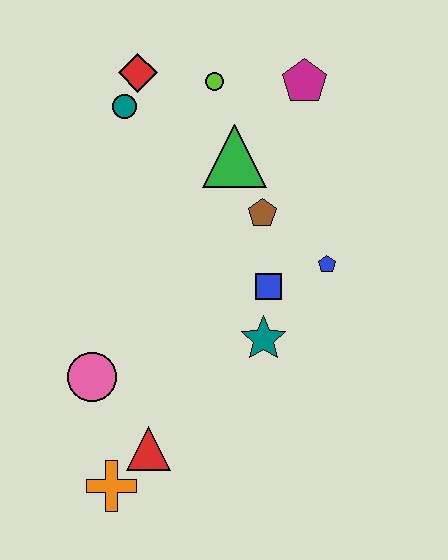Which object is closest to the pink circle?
The red triangle is closest to the pink circle.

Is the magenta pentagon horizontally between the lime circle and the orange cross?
No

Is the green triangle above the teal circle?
No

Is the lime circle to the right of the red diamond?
Yes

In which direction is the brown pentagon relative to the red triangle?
The brown pentagon is above the red triangle.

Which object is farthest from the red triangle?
The magenta pentagon is farthest from the red triangle.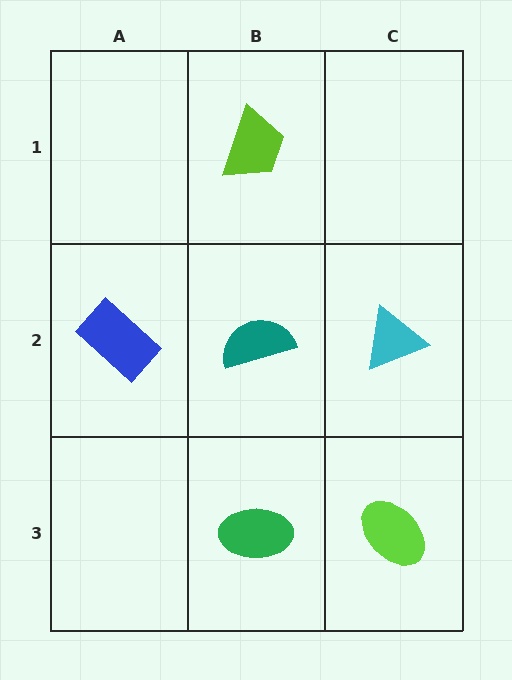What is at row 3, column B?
A green ellipse.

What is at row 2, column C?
A cyan triangle.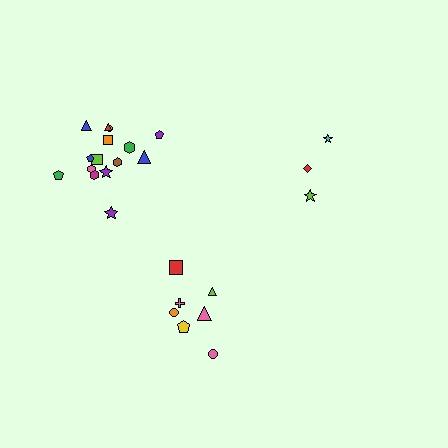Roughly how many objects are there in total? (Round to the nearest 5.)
Roughly 25 objects in total.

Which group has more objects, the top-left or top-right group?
The top-left group.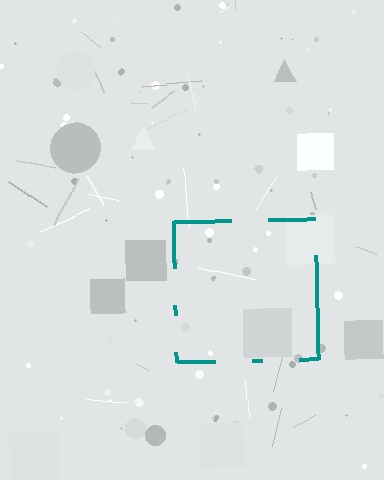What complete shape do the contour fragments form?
The contour fragments form a square.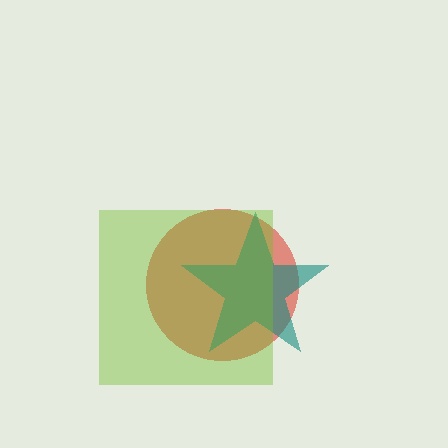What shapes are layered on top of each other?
The layered shapes are: a red circle, a teal star, a lime square.